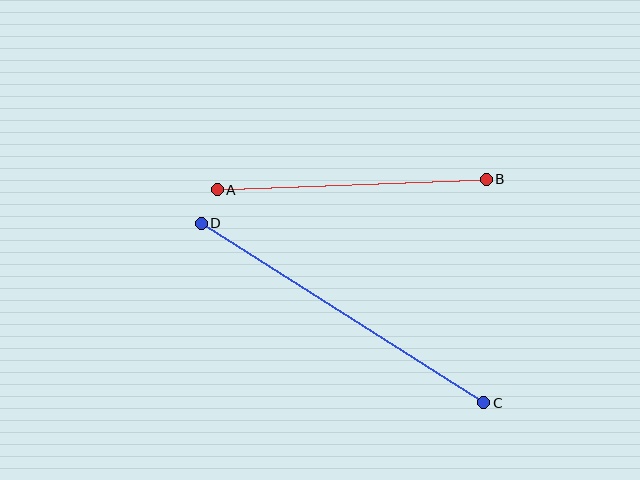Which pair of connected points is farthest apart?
Points C and D are farthest apart.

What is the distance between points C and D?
The distance is approximately 335 pixels.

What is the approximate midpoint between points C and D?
The midpoint is at approximately (343, 313) pixels.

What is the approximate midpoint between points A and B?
The midpoint is at approximately (352, 185) pixels.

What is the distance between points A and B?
The distance is approximately 269 pixels.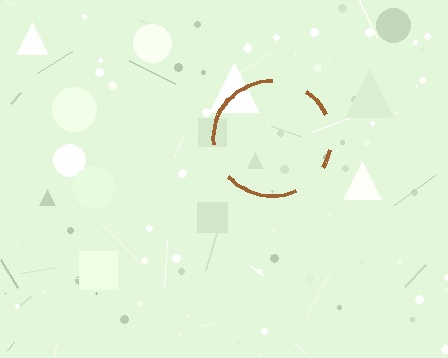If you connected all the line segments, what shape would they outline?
They would outline a circle.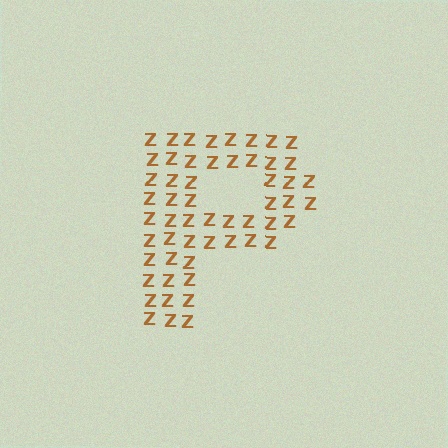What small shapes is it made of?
It is made of small letter Z's.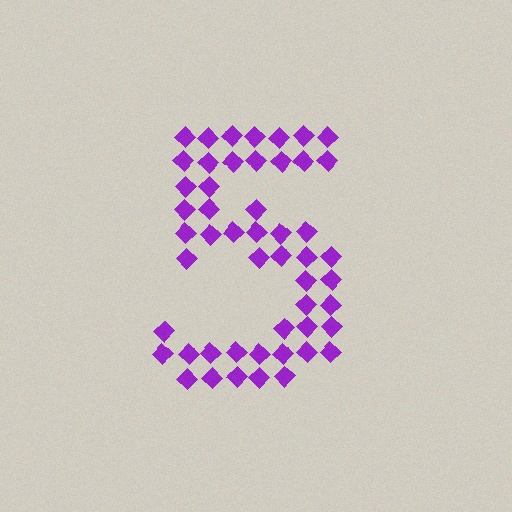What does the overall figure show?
The overall figure shows the digit 5.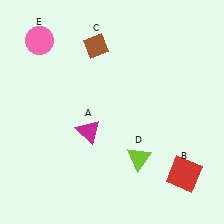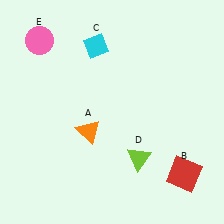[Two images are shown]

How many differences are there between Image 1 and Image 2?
There are 2 differences between the two images.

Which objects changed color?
A changed from magenta to orange. C changed from brown to cyan.